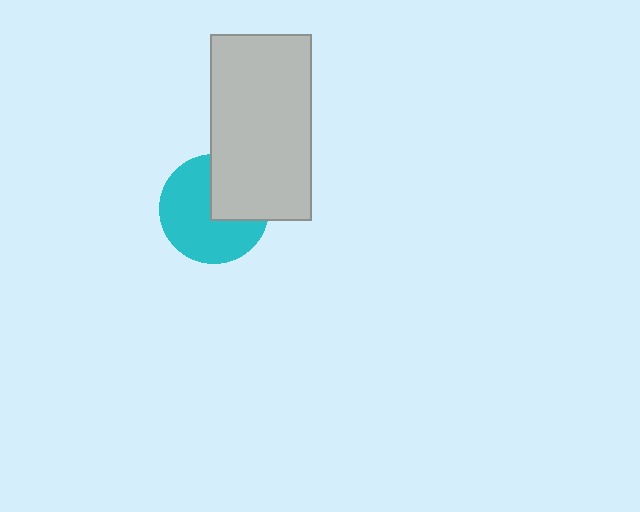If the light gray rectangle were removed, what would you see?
You would see the complete cyan circle.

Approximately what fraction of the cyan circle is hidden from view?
Roughly 35% of the cyan circle is hidden behind the light gray rectangle.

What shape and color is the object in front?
The object in front is a light gray rectangle.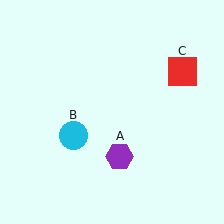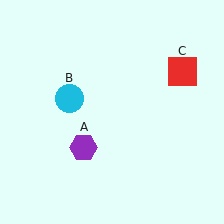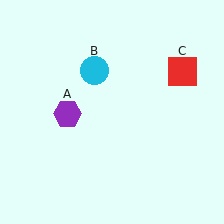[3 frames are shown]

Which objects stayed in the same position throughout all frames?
Red square (object C) remained stationary.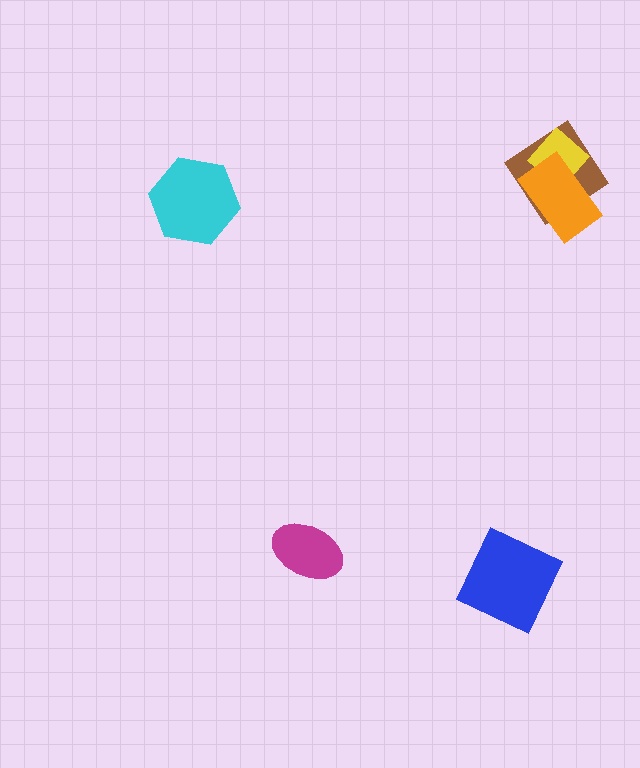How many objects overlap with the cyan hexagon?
0 objects overlap with the cyan hexagon.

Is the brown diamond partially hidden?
Yes, it is partially covered by another shape.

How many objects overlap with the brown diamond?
2 objects overlap with the brown diamond.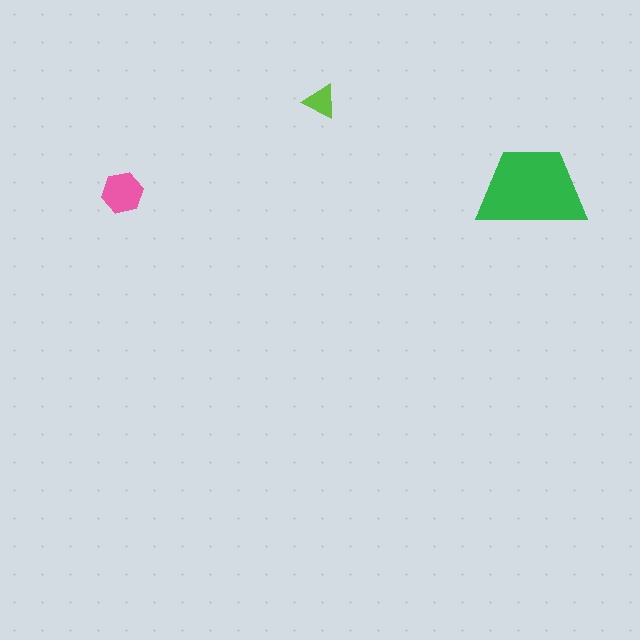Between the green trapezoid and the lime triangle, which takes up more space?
The green trapezoid.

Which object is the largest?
The green trapezoid.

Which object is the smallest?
The lime triangle.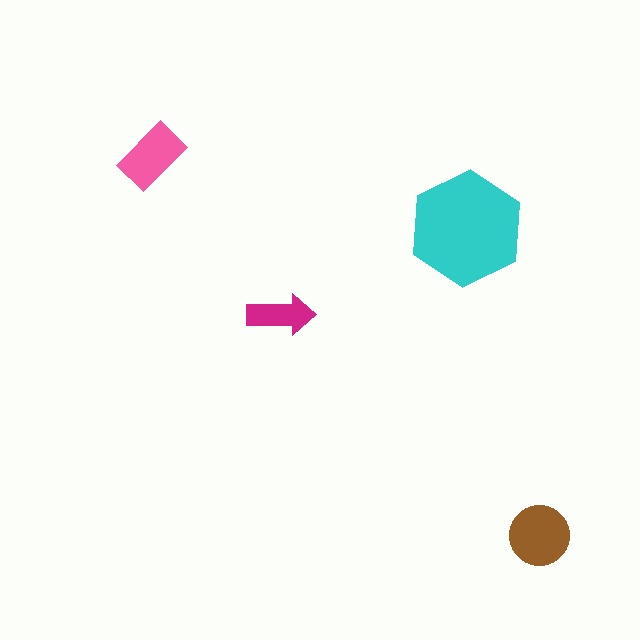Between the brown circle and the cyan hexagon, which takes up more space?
The cyan hexagon.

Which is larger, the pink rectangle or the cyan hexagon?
The cyan hexagon.